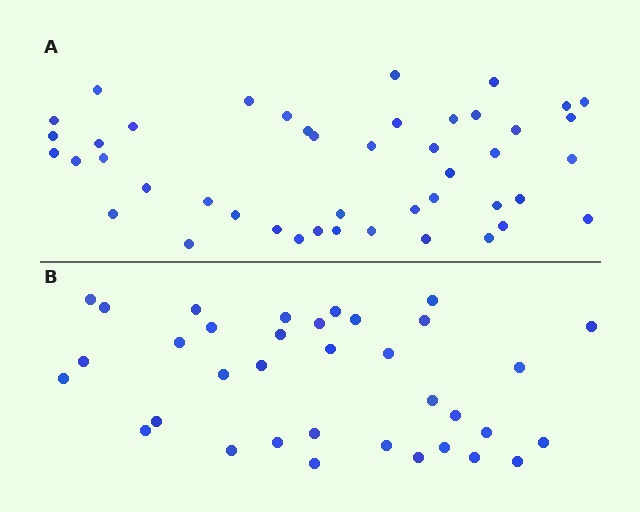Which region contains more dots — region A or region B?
Region A (the top region) has more dots.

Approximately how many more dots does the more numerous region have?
Region A has roughly 10 or so more dots than region B.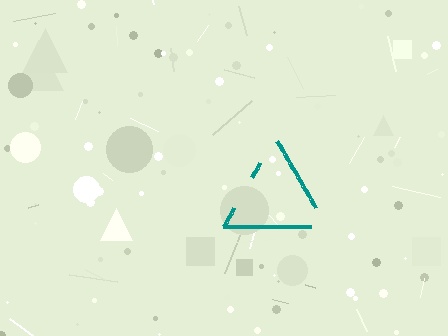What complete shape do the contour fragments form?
The contour fragments form a triangle.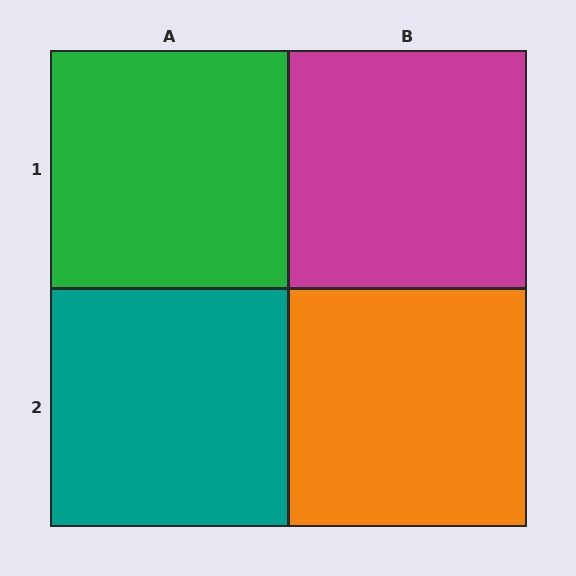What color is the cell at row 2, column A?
Teal.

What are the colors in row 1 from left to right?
Green, magenta.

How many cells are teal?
1 cell is teal.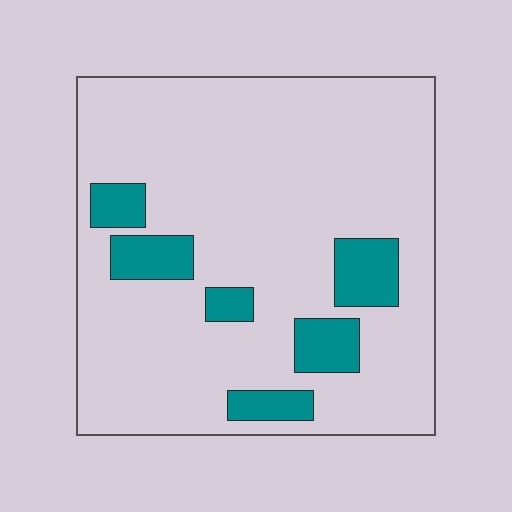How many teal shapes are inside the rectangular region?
6.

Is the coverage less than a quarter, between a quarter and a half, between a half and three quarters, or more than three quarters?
Less than a quarter.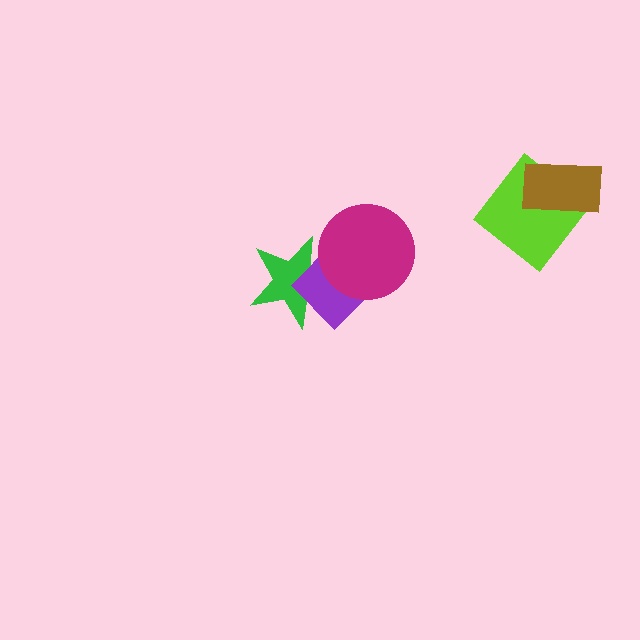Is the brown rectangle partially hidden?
No, no other shape covers it.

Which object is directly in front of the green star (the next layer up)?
The purple diamond is directly in front of the green star.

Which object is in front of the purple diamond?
The magenta circle is in front of the purple diamond.